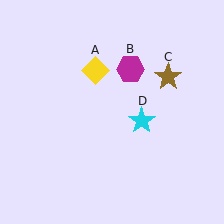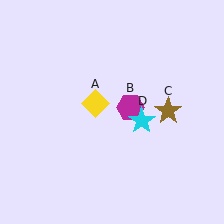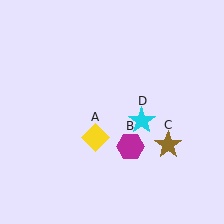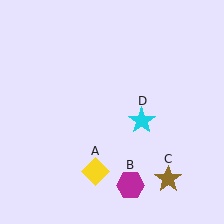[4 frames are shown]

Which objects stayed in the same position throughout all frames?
Cyan star (object D) remained stationary.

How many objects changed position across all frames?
3 objects changed position: yellow diamond (object A), magenta hexagon (object B), brown star (object C).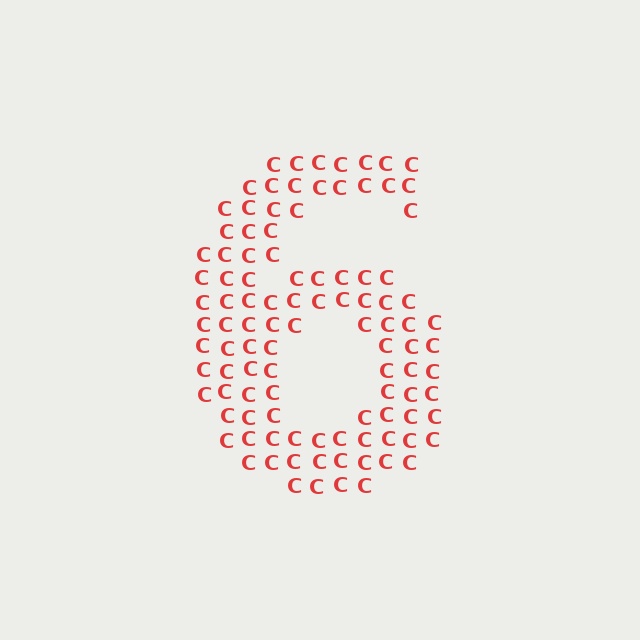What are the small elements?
The small elements are letter C's.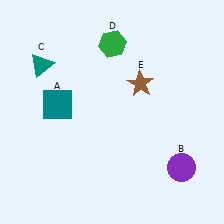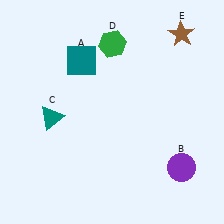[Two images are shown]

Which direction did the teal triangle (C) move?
The teal triangle (C) moved down.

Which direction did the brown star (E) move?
The brown star (E) moved up.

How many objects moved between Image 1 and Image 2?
3 objects moved between the two images.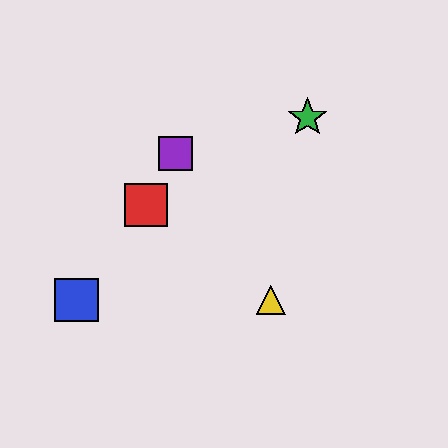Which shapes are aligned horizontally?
The blue square, the yellow triangle are aligned horizontally.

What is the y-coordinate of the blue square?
The blue square is at y≈300.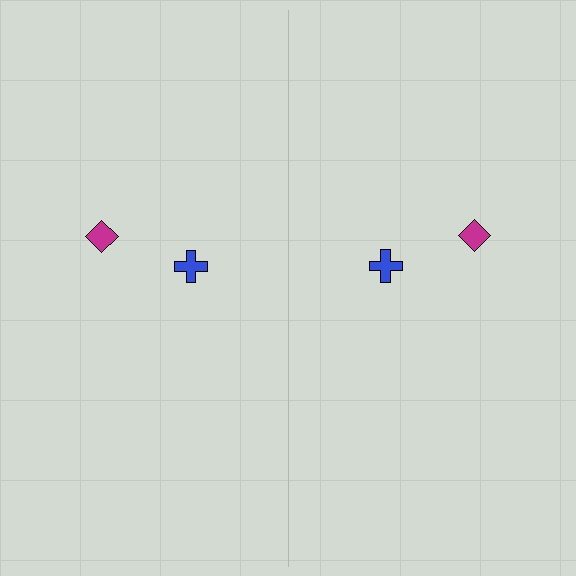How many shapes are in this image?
There are 4 shapes in this image.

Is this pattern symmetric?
Yes, this pattern has bilateral (reflection) symmetry.